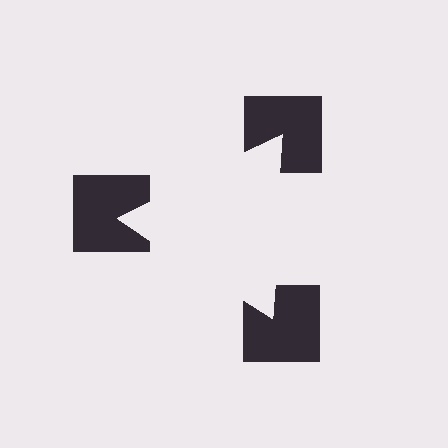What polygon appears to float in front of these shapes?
An illusory triangle — its edges are inferred from the aligned wedge cuts in the notched squares, not physically drawn.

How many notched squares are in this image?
There are 3 — one at each vertex of the illusory triangle.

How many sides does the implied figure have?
3 sides.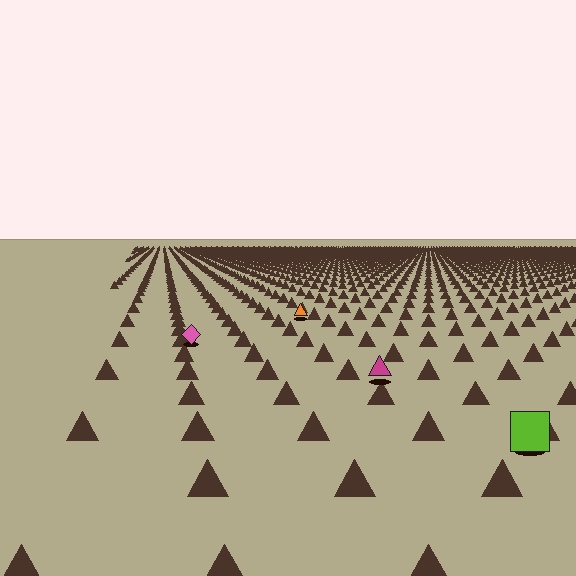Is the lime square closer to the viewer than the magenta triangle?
Yes. The lime square is closer — you can tell from the texture gradient: the ground texture is coarser near it.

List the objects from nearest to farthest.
From nearest to farthest: the lime square, the magenta triangle, the pink diamond, the orange triangle.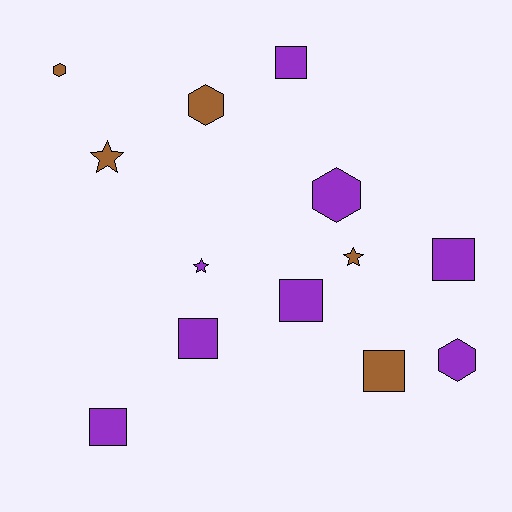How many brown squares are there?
There is 1 brown square.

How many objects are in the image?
There are 13 objects.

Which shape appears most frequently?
Square, with 6 objects.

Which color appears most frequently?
Purple, with 8 objects.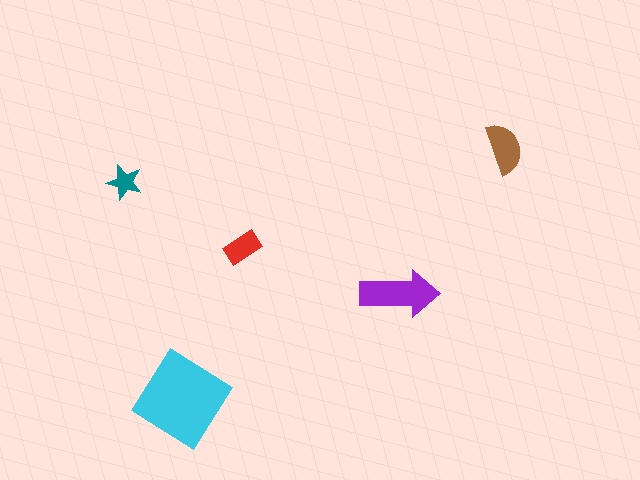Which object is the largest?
The cyan diamond.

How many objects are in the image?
There are 5 objects in the image.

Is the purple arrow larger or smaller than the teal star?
Larger.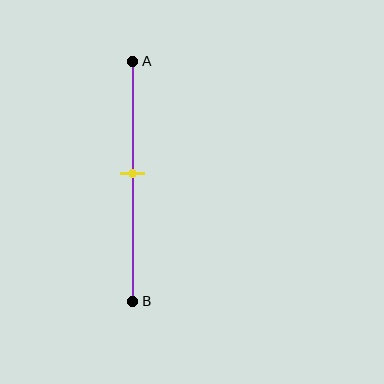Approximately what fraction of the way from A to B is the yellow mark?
The yellow mark is approximately 45% of the way from A to B.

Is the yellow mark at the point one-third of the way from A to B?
No, the mark is at about 45% from A, not at the 33% one-third point.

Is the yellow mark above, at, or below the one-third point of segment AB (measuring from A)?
The yellow mark is below the one-third point of segment AB.